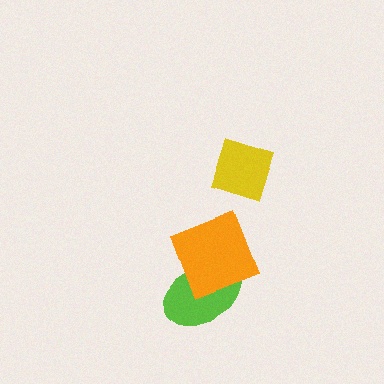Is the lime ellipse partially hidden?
Yes, it is partially covered by another shape.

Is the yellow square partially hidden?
No, no other shape covers it.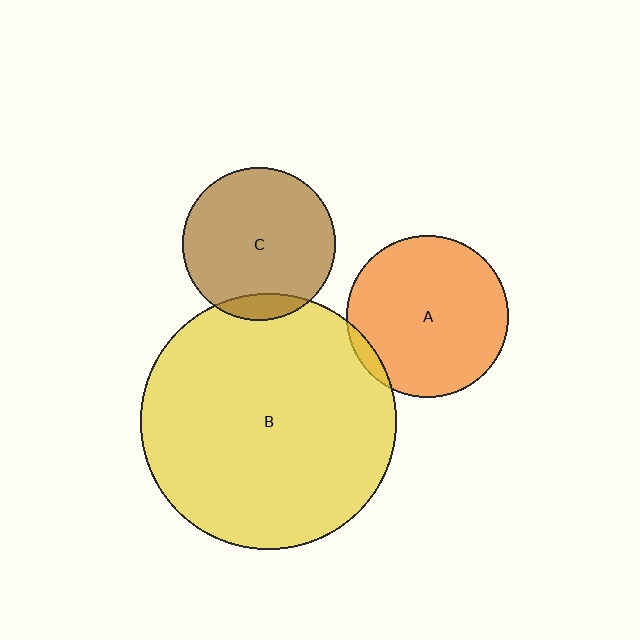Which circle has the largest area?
Circle B (yellow).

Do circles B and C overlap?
Yes.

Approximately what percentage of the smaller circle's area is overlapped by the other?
Approximately 10%.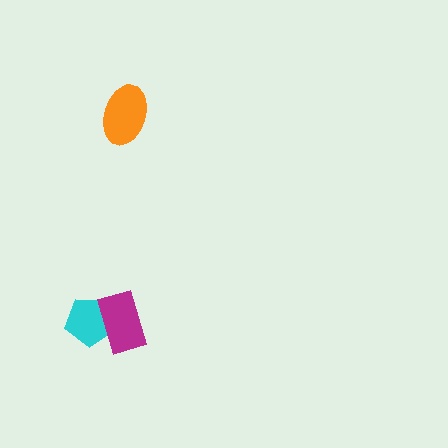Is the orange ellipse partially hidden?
No, no other shape covers it.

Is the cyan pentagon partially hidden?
Yes, it is partially covered by another shape.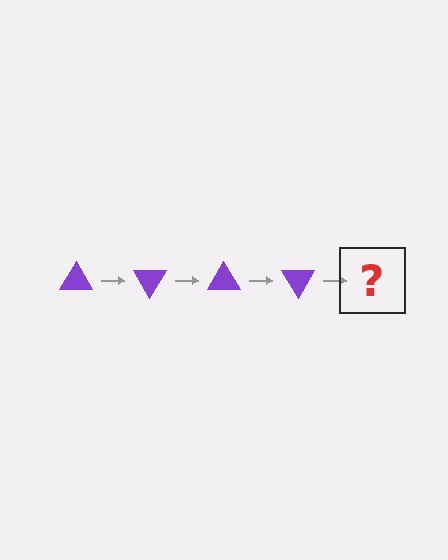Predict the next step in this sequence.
The next step is a purple triangle rotated 240 degrees.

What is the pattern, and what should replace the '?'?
The pattern is that the triangle rotates 60 degrees each step. The '?' should be a purple triangle rotated 240 degrees.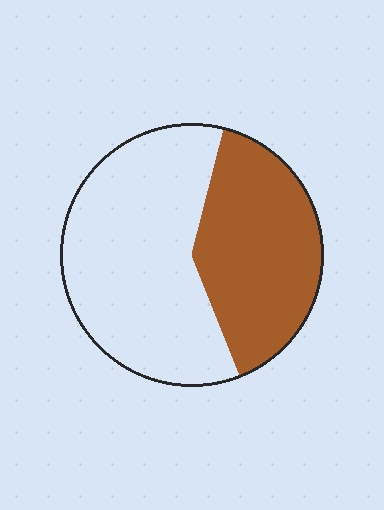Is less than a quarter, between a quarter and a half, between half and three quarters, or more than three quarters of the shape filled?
Between a quarter and a half.